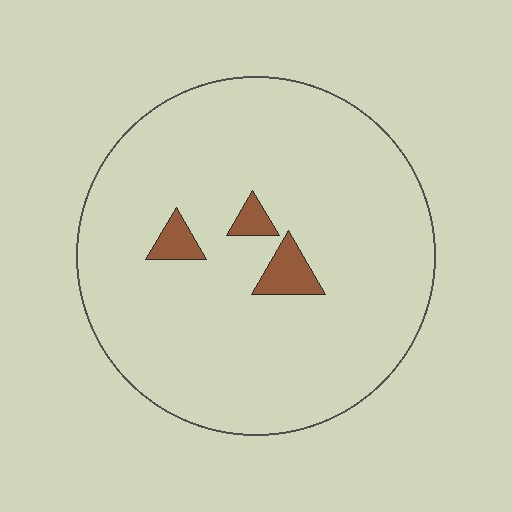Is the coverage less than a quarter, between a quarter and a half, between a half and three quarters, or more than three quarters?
Less than a quarter.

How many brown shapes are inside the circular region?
3.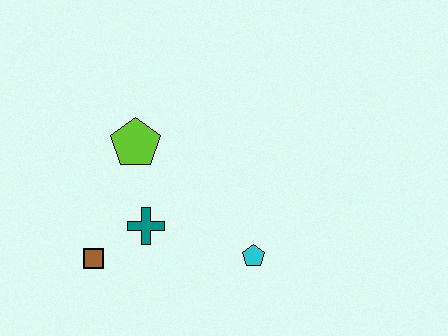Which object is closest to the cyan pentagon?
The teal cross is closest to the cyan pentagon.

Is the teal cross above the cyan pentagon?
Yes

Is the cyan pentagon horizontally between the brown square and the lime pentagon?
No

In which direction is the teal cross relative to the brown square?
The teal cross is to the right of the brown square.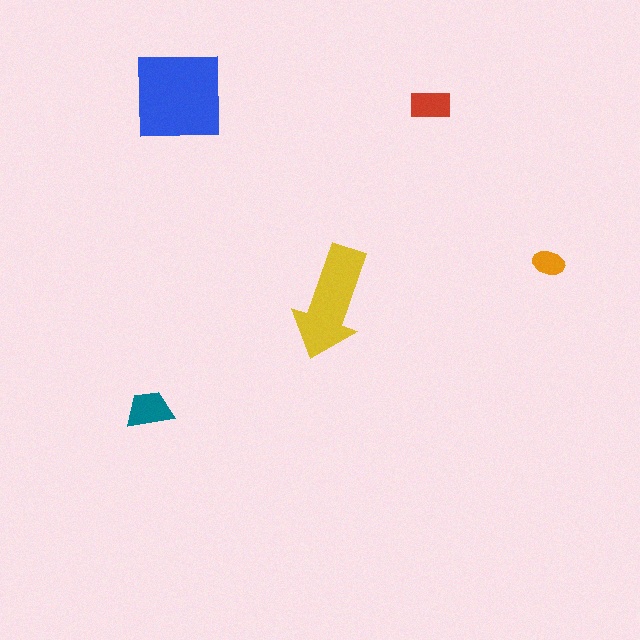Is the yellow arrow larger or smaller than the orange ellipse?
Larger.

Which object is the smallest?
The orange ellipse.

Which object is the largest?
The blue square.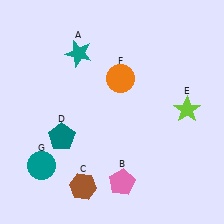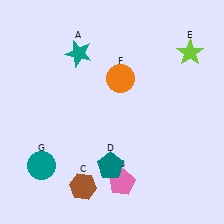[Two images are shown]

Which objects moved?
The objects that moved are: the teal pentagon (D), the lime star (E).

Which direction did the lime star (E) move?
The lime star (E) moved up.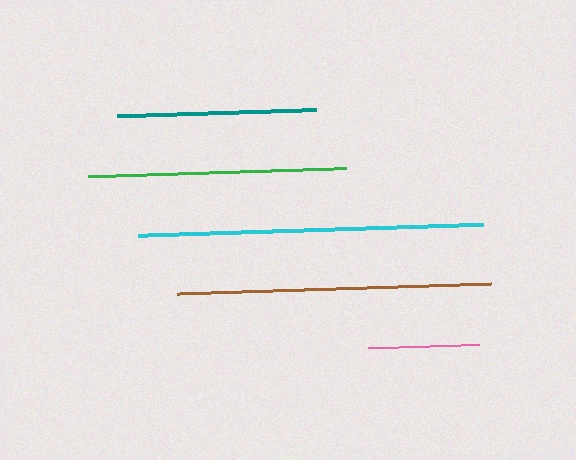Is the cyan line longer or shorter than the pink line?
The cyan line is longer than the pink line.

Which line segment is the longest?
The cyan line is the longest at approximately 345 pixels.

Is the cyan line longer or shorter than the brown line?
The cyan line is longer than the brown line.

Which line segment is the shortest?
The pink line is the shortest at approximately 111 pixels.